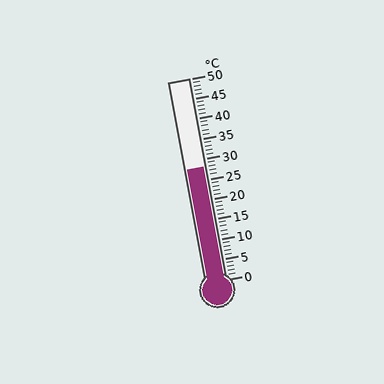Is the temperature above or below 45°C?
The temperature is below 45°C.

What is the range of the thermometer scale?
The thermometer scale ranges from 0°C to 50°C.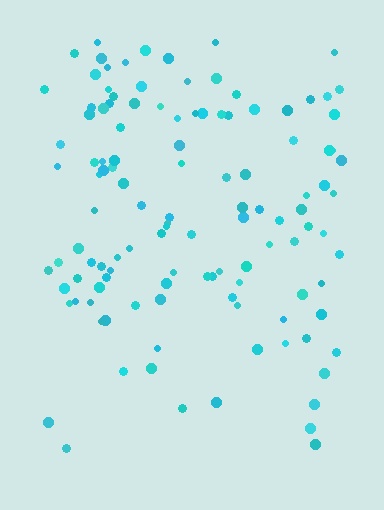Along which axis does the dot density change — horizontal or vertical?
Vertical.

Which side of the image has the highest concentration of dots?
The top.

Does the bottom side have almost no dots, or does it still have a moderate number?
Still a moderate number, just noticeably fewer than the top.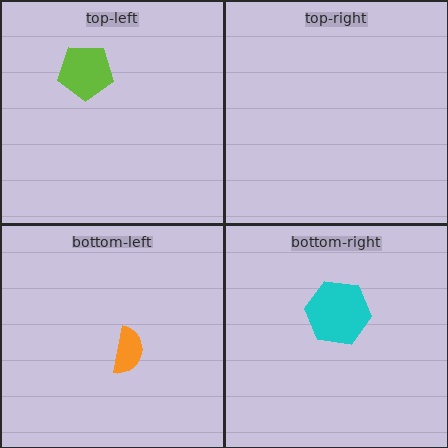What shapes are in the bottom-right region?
The cyan hexagon.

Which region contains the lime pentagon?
The top-left region.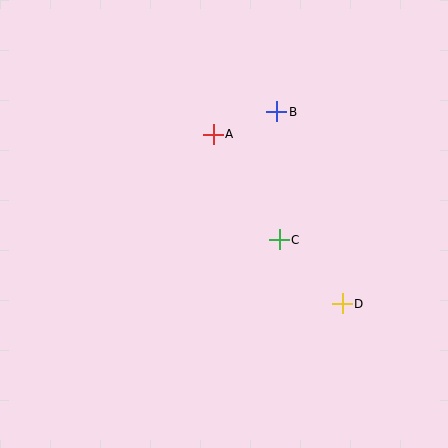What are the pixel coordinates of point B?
Point B is at (277, 112).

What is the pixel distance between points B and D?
The distance between B and D is 203 pixels.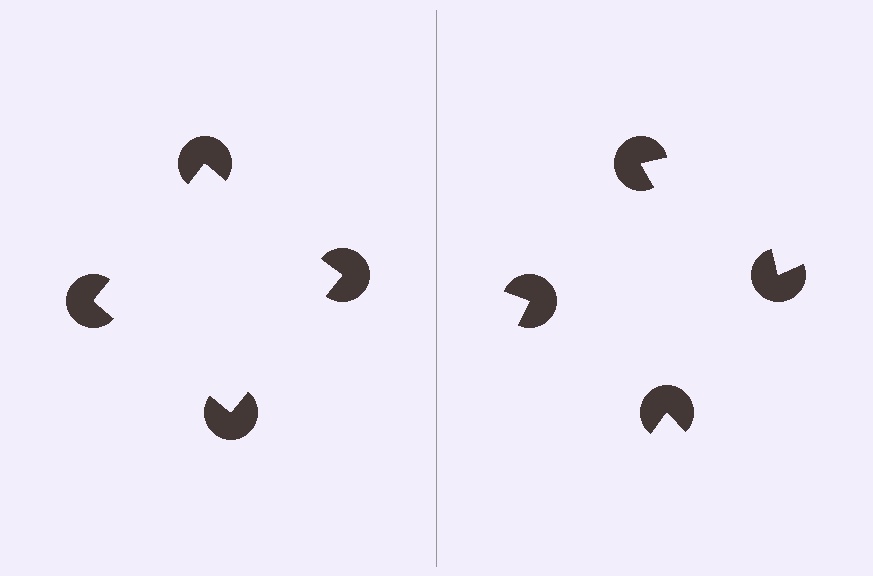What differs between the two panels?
The pac-man discs are positioned identically on both sides; only the wedge orientations differ. On the left they align to a square; on the right they are misaligned.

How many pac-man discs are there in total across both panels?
8 — 4 on each side.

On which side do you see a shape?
An illusory square appears on the left side. On the right side the wedge cuts are rotated, so no coherent shape forms.